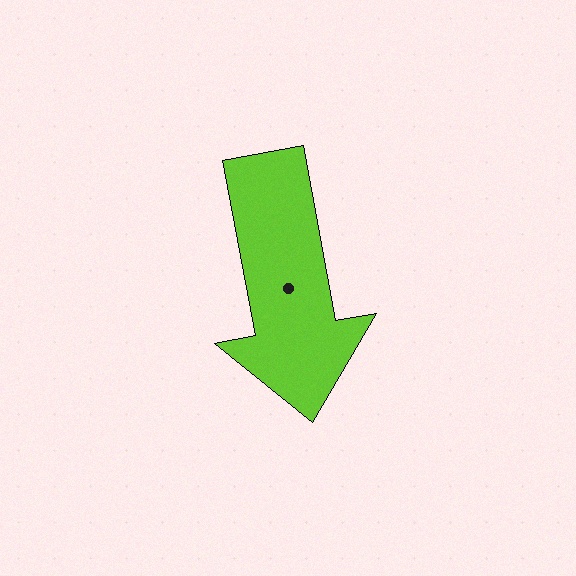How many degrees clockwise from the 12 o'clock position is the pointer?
Approximately 170 degrees.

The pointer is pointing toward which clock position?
Roughly 6 o'clock.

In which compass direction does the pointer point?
South.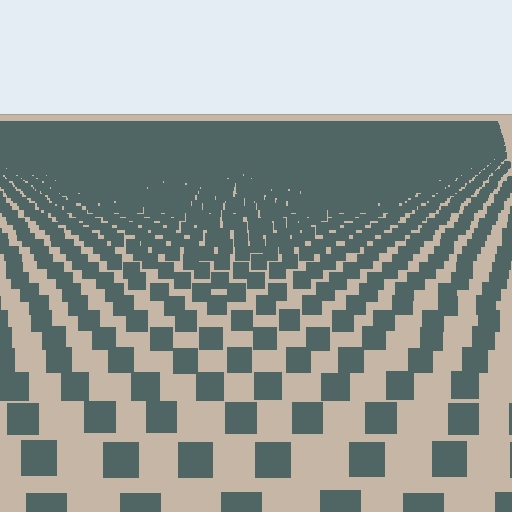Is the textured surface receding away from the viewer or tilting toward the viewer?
The surface is receding away from the viewer. Texture elements get smaller and denser toward the top.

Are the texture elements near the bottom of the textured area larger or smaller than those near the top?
Larger. Near the bottom, elements are closer to the viewer and appear at a bigger on-screen size.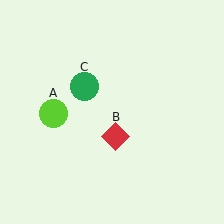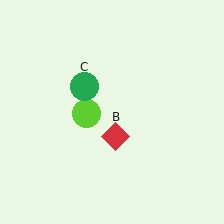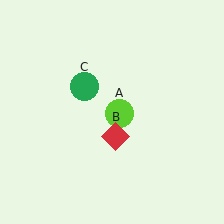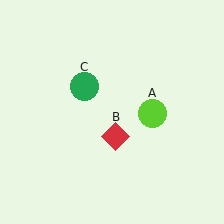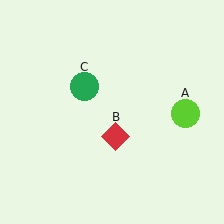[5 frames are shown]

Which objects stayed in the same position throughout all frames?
Red diamond (object B) and green circle (object C) remained stationary.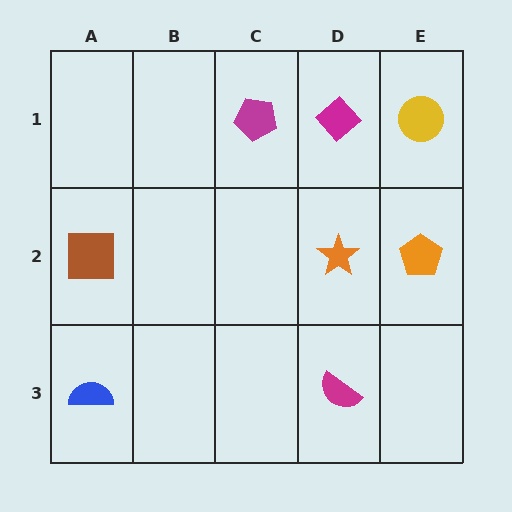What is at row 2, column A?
A brown square.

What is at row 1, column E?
A yellow circle.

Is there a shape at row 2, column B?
No, that cell is empty.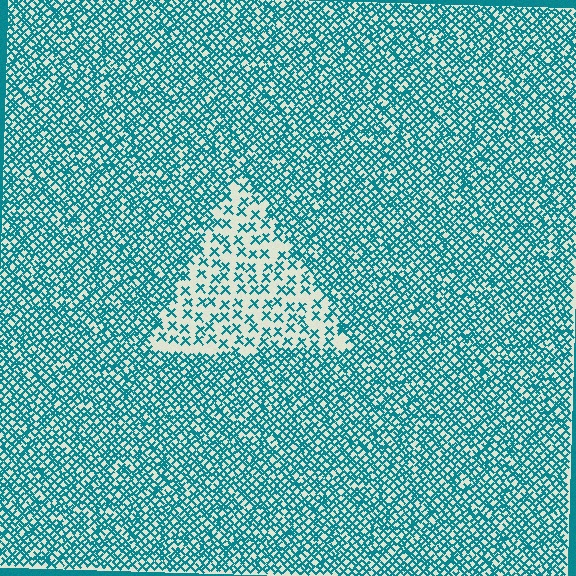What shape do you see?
I see a triangle.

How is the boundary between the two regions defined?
The boundary is defined by a change in element density (approximately 2.6x ratio). All elements are the same color, size, and shape.